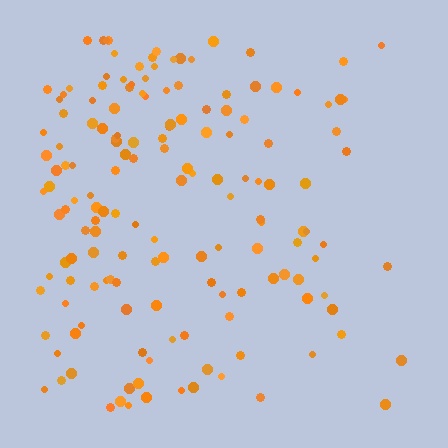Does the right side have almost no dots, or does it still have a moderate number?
Still a moderate number, just noticeably fewer than the left.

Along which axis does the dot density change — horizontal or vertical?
Horizontal.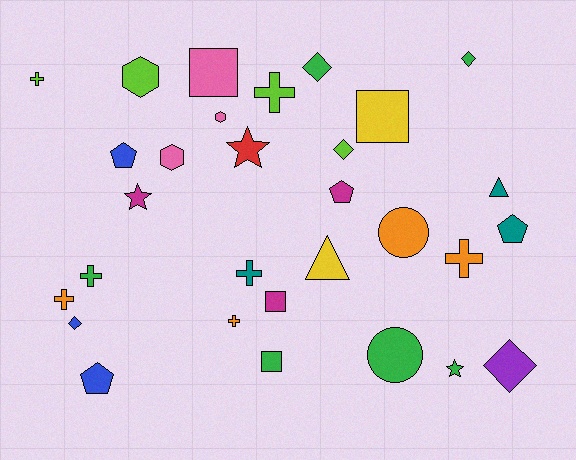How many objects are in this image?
There are 30 objects.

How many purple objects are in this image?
There is 1 purple object.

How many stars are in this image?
There are 3 stars.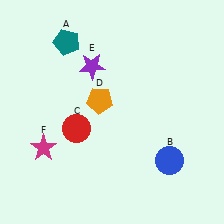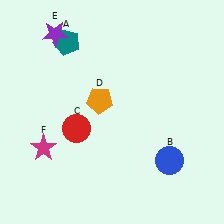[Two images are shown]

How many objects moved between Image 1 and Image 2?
1 object moved between the two images.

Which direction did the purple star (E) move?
The purple star (E) moved left.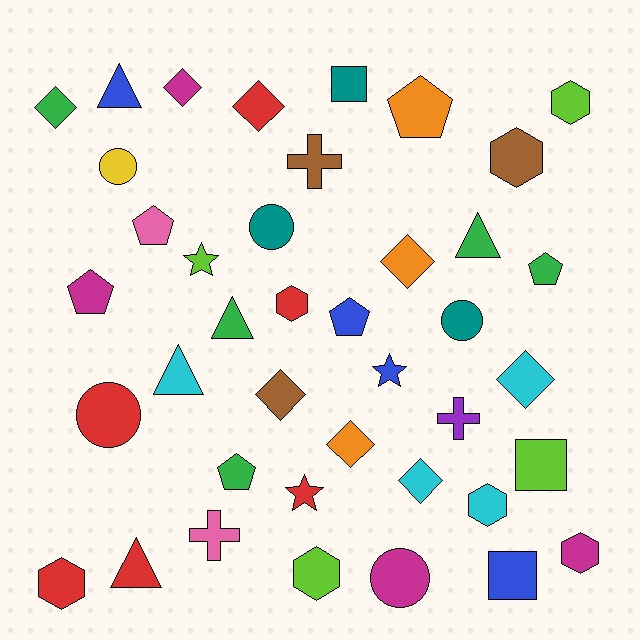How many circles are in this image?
There are 5 circles.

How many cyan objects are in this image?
There are 4 cyan objects.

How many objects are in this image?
There are 40 objects.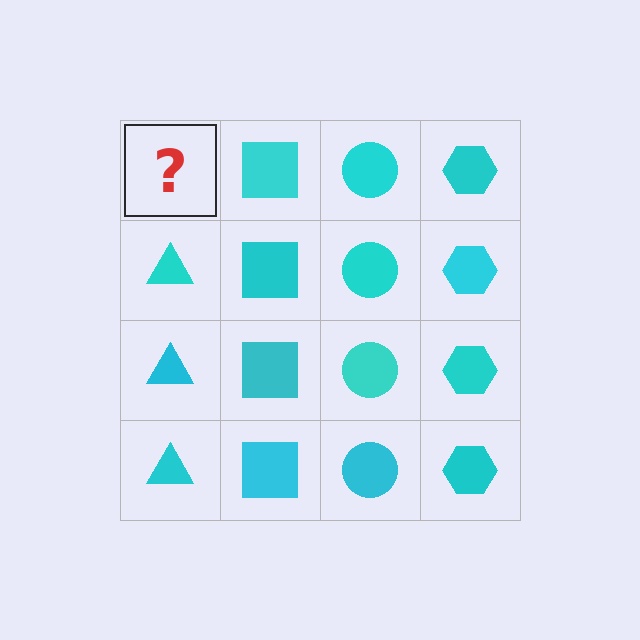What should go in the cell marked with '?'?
The missing cell should contain a cyan triangle.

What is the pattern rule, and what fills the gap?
The rule is that each column has a consistent shape. The gap should be filled with a cyan triangle.